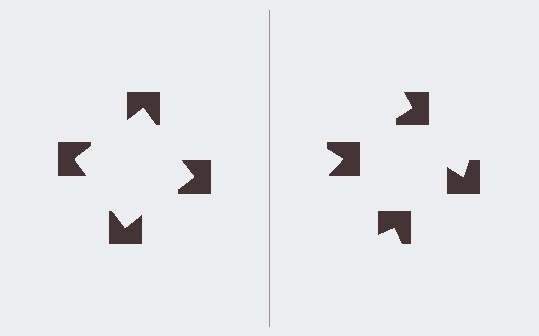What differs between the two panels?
The notched squares are positioned identically on both sides; only the wedge orientations differ. On the left they align to a square; on the right they are misaligned.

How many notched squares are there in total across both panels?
8 — 4 on each side.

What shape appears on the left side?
An illusory square.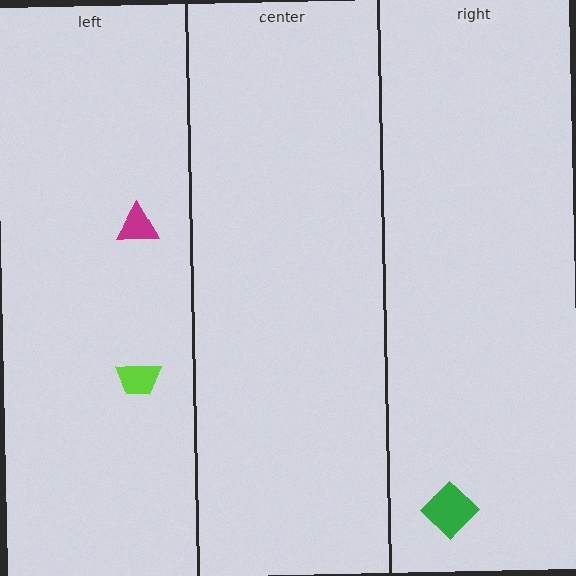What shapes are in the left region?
The lime trapezoid, the magenta triangle.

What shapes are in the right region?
The green diamond.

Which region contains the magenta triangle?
The left region.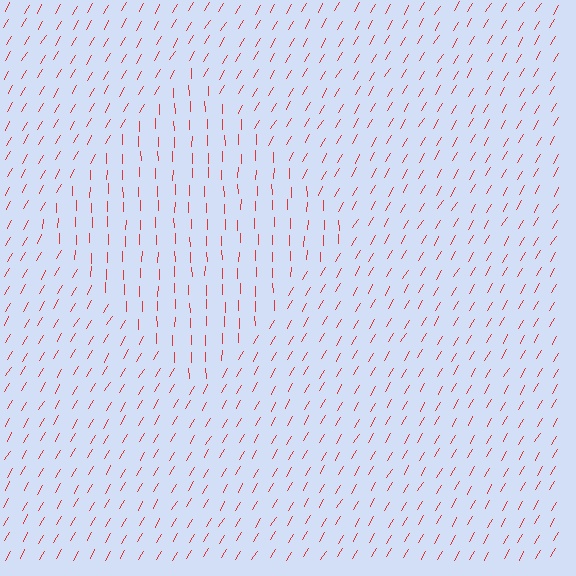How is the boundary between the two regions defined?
The boundary is defined purely by a change in line orientation (approximately 30 degrees difference). All lines are the same color and thickness.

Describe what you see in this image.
The image is filled with small red line segments. A diamond region in the image has lines oriented differently from the surrounding lines, creating a visible texture boundary.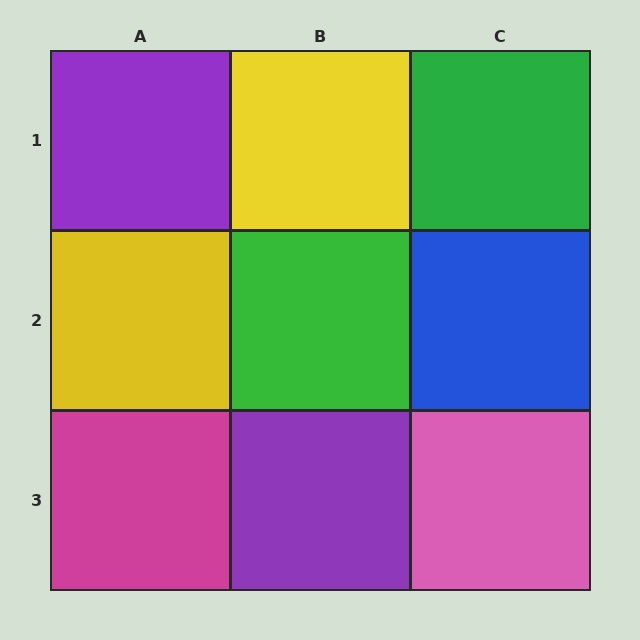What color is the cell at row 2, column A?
Yellow.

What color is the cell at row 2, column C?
Blue.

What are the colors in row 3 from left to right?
Magenta, purple, pink.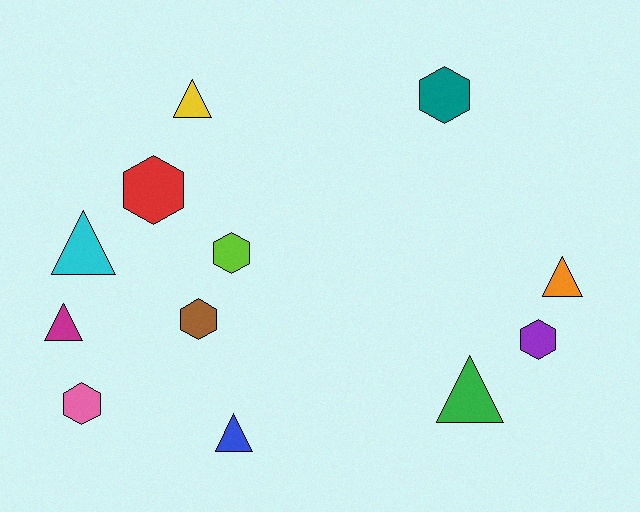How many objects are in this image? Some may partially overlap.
There are 12 objects.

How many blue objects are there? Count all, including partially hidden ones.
There is 1 blue object.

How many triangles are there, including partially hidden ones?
There are 6 triangles.